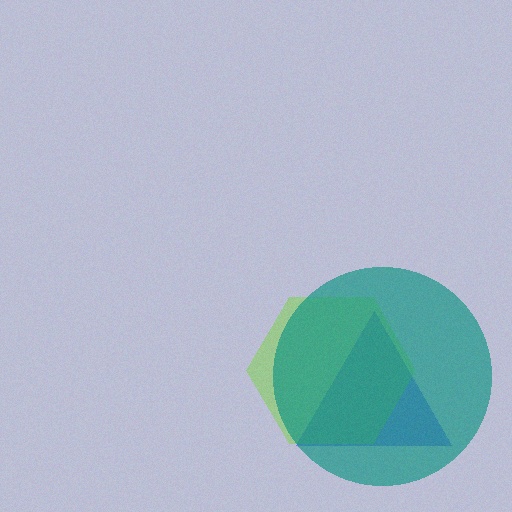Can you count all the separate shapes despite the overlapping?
Yes, there are 3 separate shapes.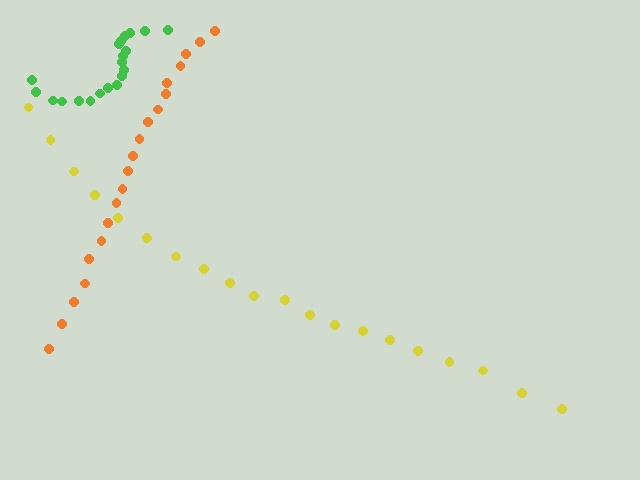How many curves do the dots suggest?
There are 3 distinct paths.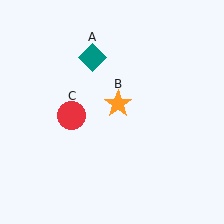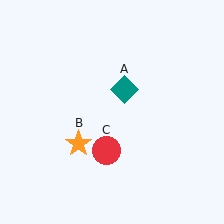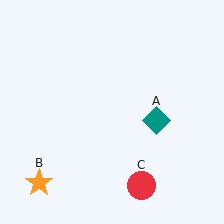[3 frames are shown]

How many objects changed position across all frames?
3 objects changed position: teal diamond (object A), orange star (object B), red circle (object C).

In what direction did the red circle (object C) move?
The red circle (object C) moved down and to the right.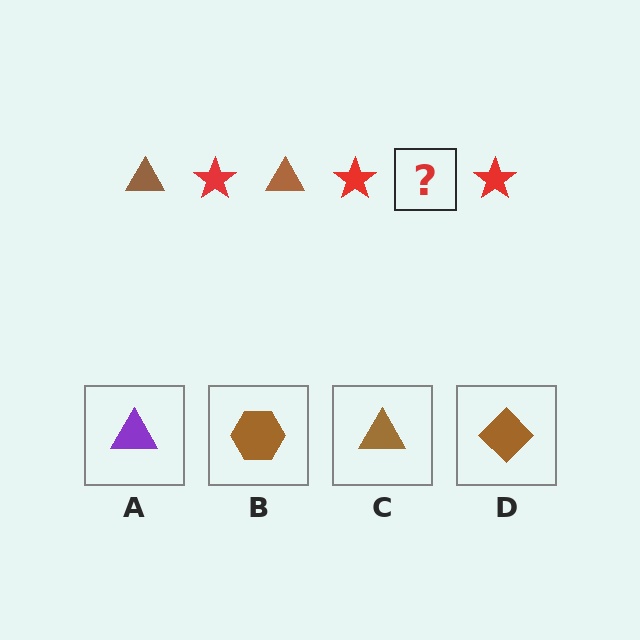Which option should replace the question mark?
Option C.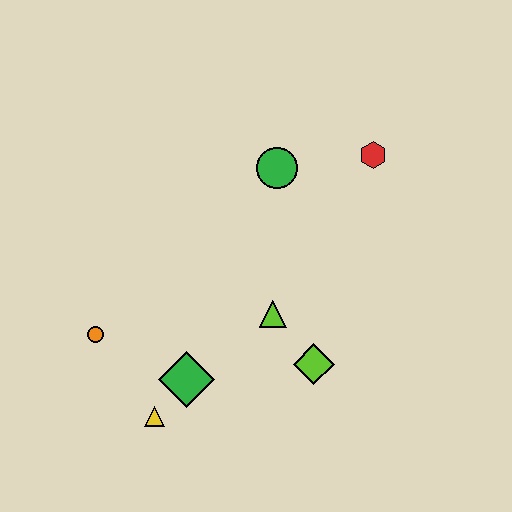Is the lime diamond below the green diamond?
No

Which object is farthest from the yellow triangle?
The red hexagon is farthest from the yellow triangle.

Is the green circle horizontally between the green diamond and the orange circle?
No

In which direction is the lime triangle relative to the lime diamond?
The lime triangle is above the lime diamond.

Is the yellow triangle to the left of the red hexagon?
Yes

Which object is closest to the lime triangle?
The lime diamond is closest to the lime triangle.